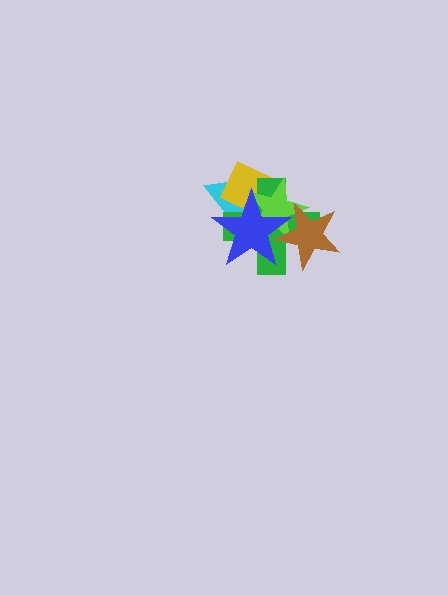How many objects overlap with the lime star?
5 objects overlap with the lime star.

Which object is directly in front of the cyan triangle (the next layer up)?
The yellow diamond is directly in front of the cyan triangle.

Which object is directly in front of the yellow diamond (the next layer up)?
The green cross is directly in front of the yellow diamond.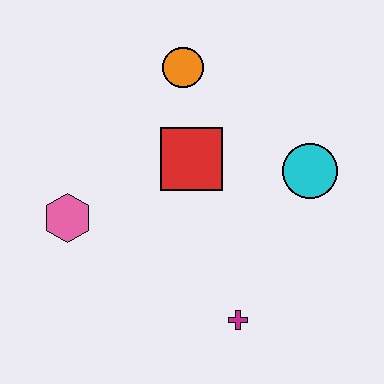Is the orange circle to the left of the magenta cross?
Yes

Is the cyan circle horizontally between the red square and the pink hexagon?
No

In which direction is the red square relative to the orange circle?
The red square is below the orange circle.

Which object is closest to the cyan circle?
The red square is closest to the cyan circle.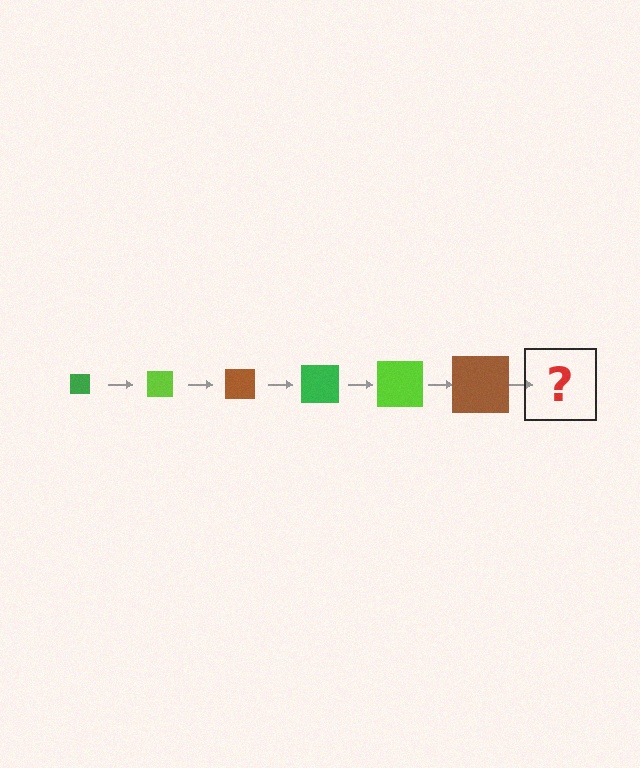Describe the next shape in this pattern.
It should be a green square, larger than the previous one.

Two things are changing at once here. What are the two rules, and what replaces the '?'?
The two rules are that the square grows larger each step and the color cycles through green, lime, and brown. The '?' should be a green square, larger than the previous one.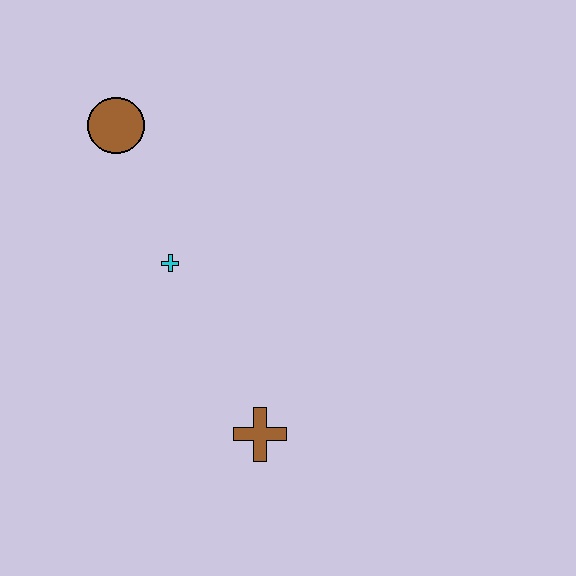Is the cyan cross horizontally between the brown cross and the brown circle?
Yes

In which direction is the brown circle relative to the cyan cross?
The brown circle is above the cyan cross.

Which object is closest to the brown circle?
The cyan cross is closest to the brown circle.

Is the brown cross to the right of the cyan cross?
Yes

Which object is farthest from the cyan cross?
The brown cross is farthest from the cyan cross.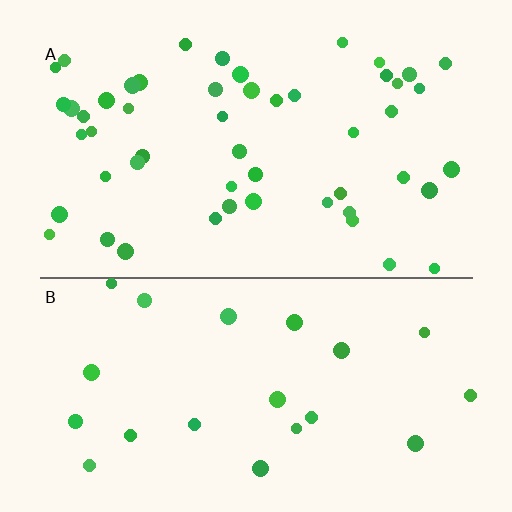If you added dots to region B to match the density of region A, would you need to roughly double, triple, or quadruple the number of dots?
Approximately double.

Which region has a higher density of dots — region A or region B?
A (the top).